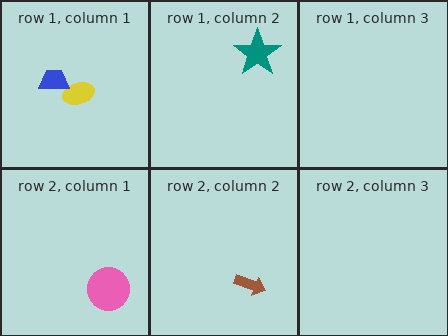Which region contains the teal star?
The row 1, column 2 region.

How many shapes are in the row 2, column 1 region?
1.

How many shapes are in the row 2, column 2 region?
1.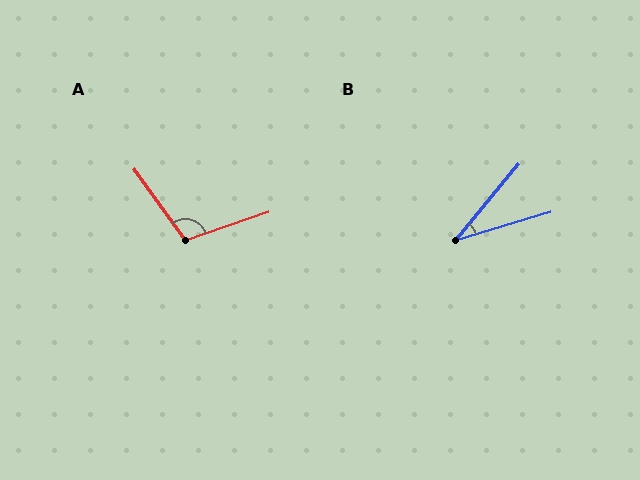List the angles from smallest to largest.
B (34°), A (107°).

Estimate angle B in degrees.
Approximately 34 degrees.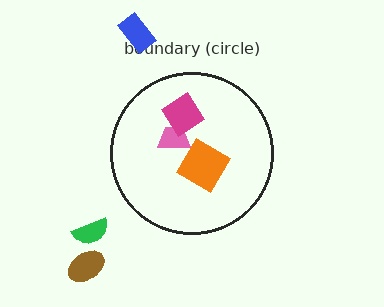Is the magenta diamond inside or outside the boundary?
Inside.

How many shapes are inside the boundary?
3 inside, 3 outside.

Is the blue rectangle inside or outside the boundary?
Outside.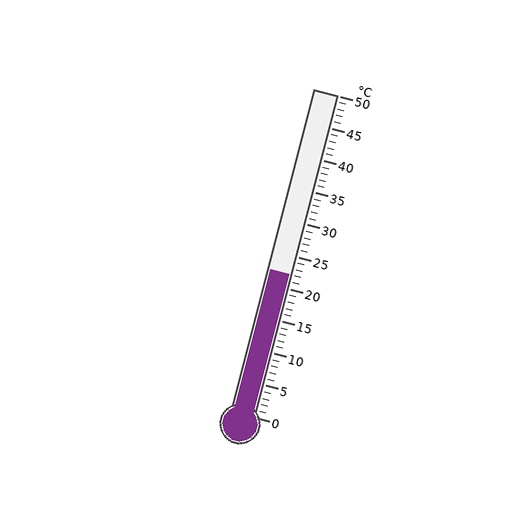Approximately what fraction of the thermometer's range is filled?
The thermometer is filled to approximately 45% of its range.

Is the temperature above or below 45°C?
The temperature is below 45°C.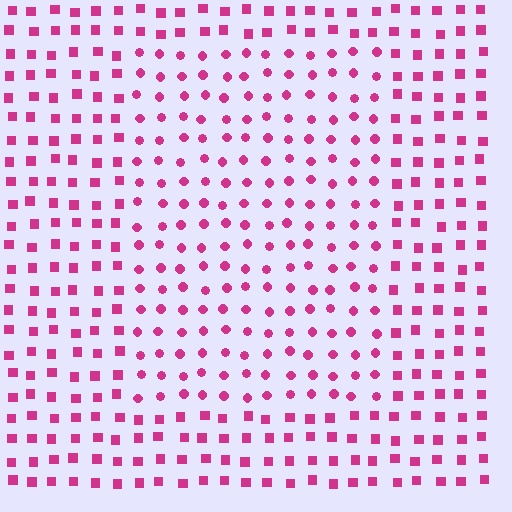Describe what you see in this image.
The image is filled with small magenta elements arranged in a uniform grid. A rectangle-shaped region contains circles, while the surrounding area contains squares. The boundary is defined purely by the change in element shape.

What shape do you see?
I see a rectangle.